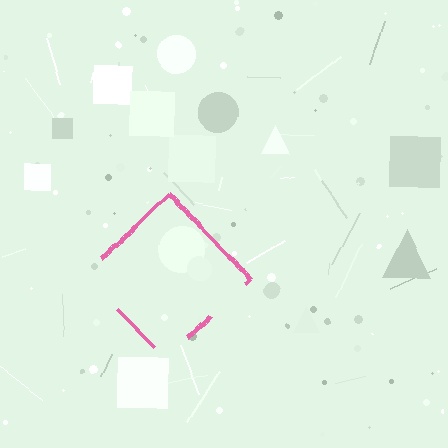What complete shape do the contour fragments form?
The contour fragments form a diamond.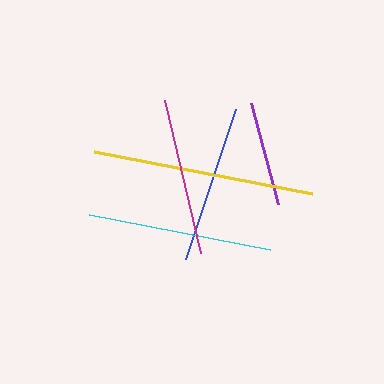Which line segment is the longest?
The yellow line is the longest at approximately 221 pixels.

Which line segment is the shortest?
The purple line is the shortest at approximately 105 pixels.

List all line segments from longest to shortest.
From longest to shortest: yellow, cyan, blue, magenta, purple.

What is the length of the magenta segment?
The magenta segment is approximately 157 pixels long.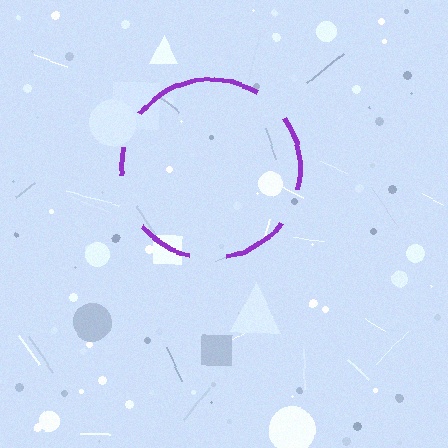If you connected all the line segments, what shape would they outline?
They would outline a circle.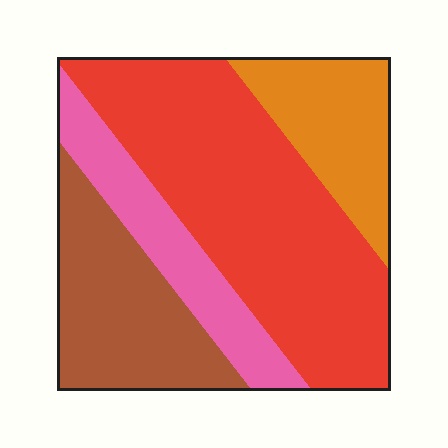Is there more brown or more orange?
Brown.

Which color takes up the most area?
Red, at roughly 45%.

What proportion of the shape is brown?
Brown covers around 20% of the shape.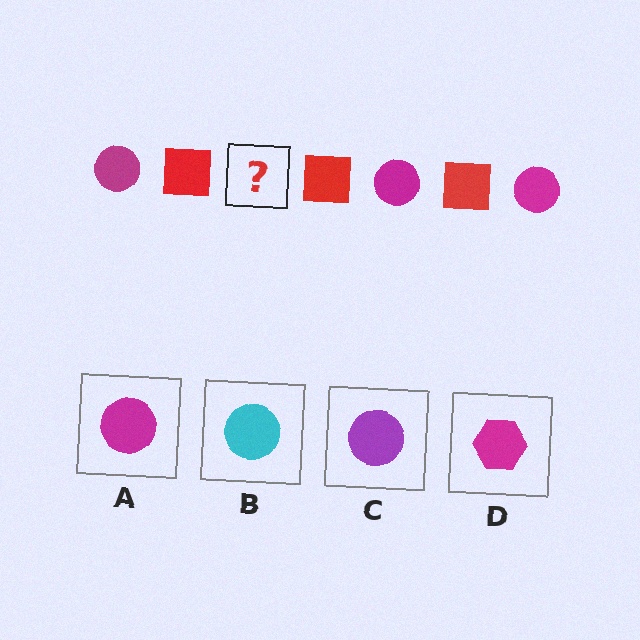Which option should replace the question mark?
Option A.